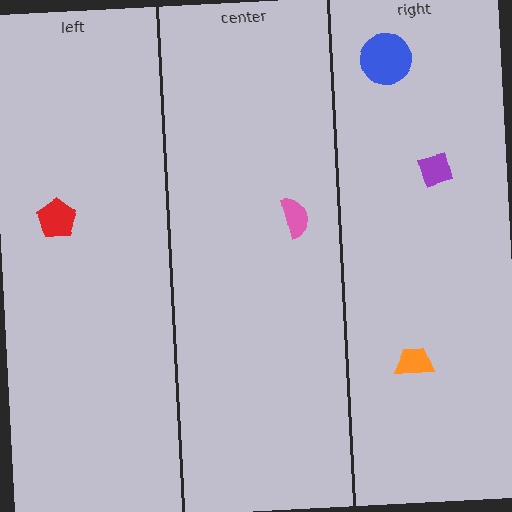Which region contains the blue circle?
The right region.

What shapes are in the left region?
The red pentagon.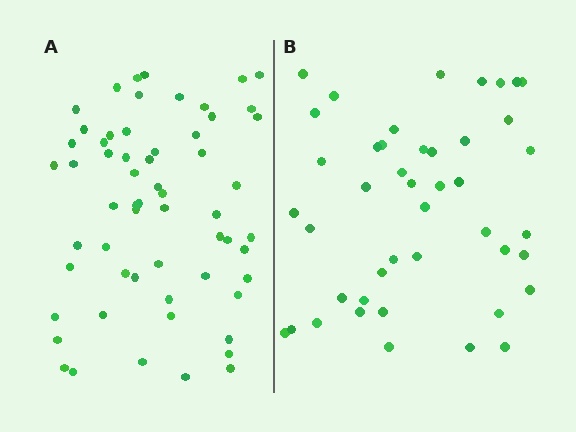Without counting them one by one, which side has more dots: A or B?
Region A (the left region) has more dots.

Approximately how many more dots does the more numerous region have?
Region A has approximately 15 more dots than region B.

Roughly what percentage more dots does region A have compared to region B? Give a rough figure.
About 35% more.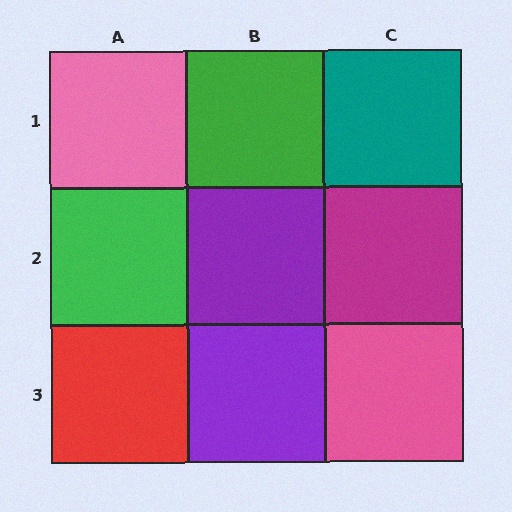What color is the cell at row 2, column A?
Green.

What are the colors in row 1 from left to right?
Pink, green, teal.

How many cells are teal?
1 cell is teal.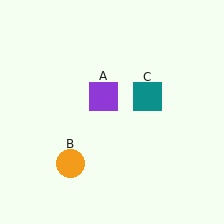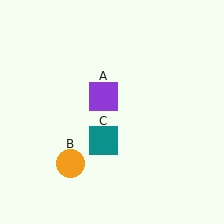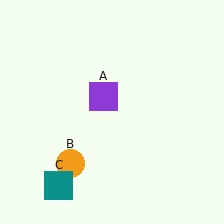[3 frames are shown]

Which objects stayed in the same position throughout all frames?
Purple square (object A) and orange circle (object B) remained stationary.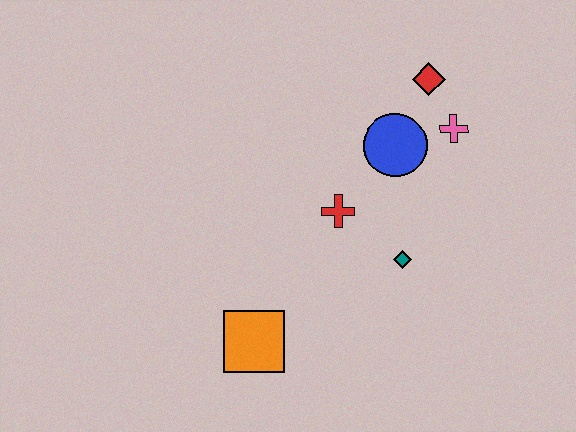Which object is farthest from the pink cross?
The orange square is farthest from the pink cross.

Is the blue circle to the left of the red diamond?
Yes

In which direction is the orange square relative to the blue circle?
The orange square is below the blue circle.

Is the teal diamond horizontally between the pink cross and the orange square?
Yes